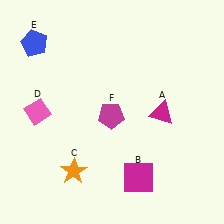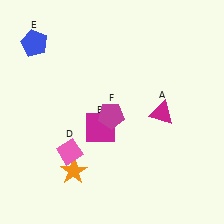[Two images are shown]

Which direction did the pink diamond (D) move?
The pink diamond (D) moved down.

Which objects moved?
The objects that moved are: the magenta square (B), the pink diamond (D).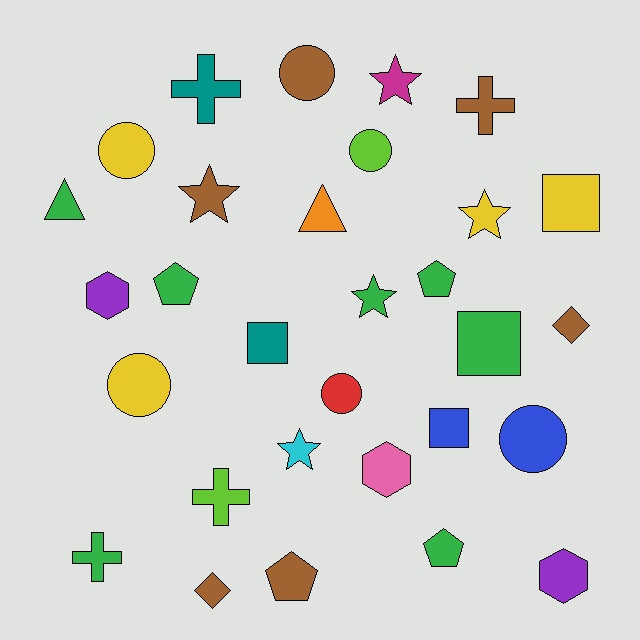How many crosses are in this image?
There are 4 crosses.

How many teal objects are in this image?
There are 2 teal objects.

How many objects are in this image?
There are 30 objects.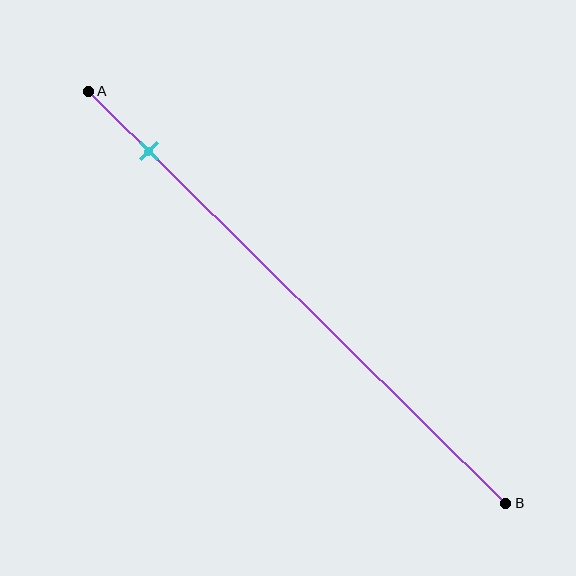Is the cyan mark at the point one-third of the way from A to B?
No, the mark is at about 15% from A, not at the 33% one-third point.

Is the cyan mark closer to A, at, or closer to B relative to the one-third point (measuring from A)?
The cyan mark is closer to point A than the one-third point of segment AB.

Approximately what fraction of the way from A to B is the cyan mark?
The cyan mark is approximately 15% of the way from A to B.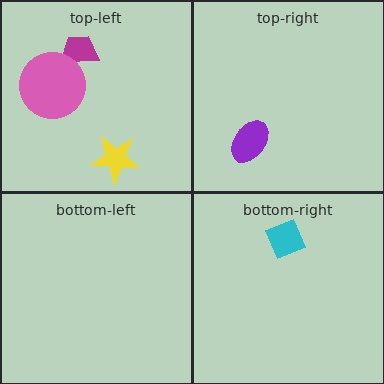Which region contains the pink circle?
The top-left region.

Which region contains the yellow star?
The top-left region.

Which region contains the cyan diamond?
The bottom-right region.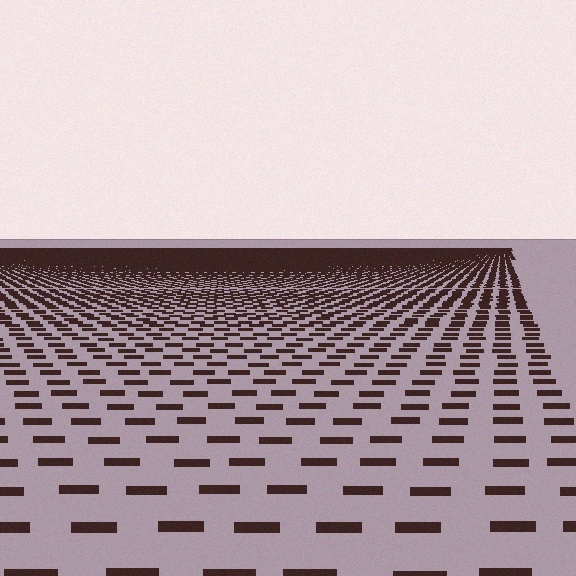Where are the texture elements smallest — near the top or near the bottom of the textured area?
Near the top.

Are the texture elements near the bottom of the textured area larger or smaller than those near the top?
Larger. Near the bottom, elements are closer to the viewer and appear at a bigger on-screen size.